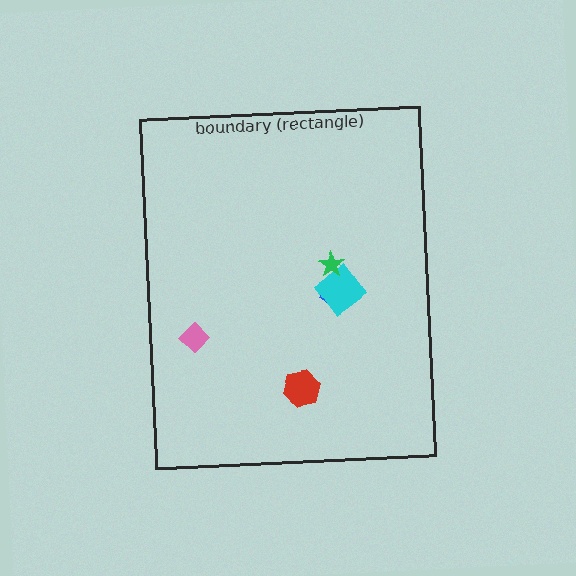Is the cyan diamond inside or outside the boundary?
Inside.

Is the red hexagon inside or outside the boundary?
Inside.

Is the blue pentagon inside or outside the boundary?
Inside.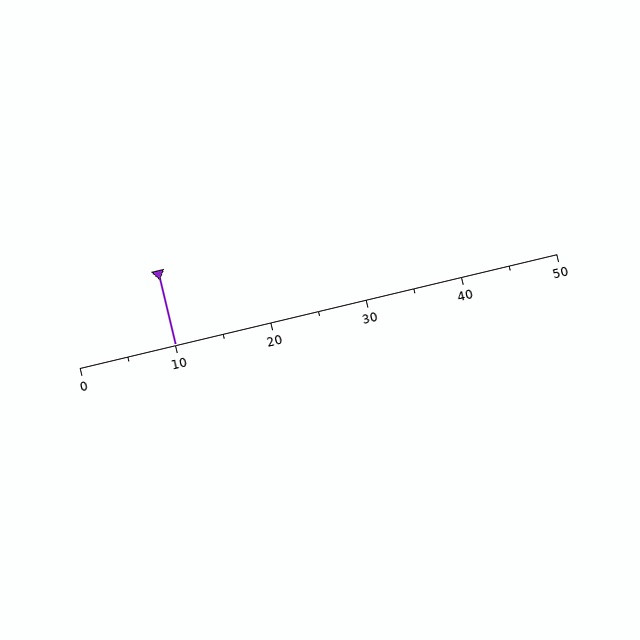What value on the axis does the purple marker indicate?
The marker indicates approximately 10.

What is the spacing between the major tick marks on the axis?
The major ticks are spaced 10 apart.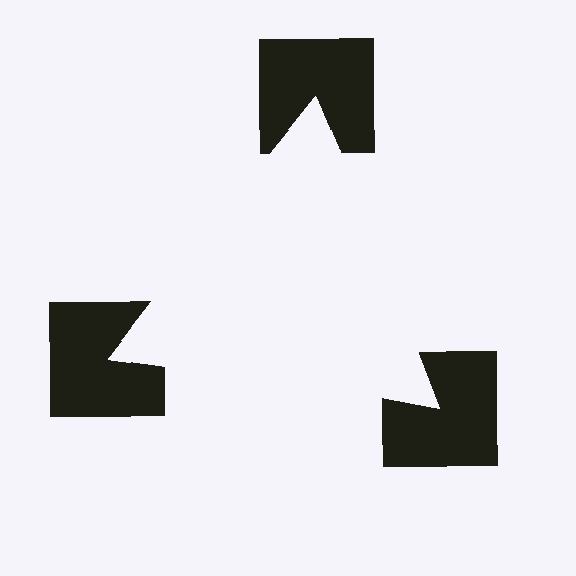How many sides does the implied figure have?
3 sides.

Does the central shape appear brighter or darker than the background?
It typically appears slightly brighter than the background, even though no actual brightness change is drawn.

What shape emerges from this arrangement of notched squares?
An illusory triangle — its edges are inferred from the aligned wedge cuts in the notched squares, not physically drawn.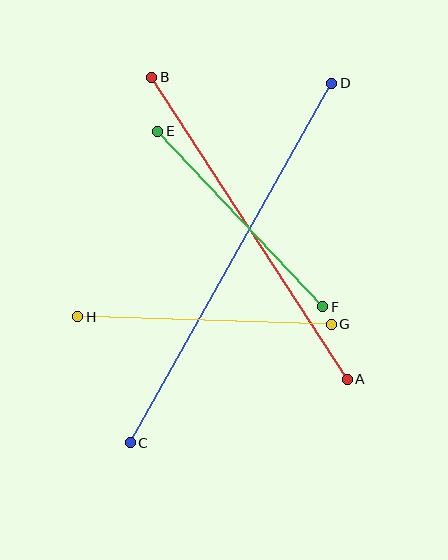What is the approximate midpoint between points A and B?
The midpoint is at approximately (249, 228) pixels.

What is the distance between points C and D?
The distance is approximately 412 pixels.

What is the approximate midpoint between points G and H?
The midpoint is at approximately (205, 321) pixels.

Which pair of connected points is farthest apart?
Points C and D are farthest apart.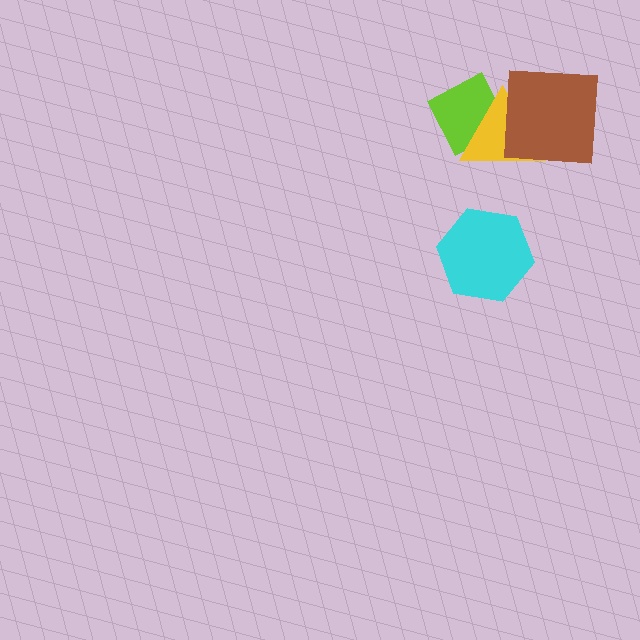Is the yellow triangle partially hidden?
Yes, it is partially covered by another shape.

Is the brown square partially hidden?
No, no other shape covers it.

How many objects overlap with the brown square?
1 object overlaps with the brown square.